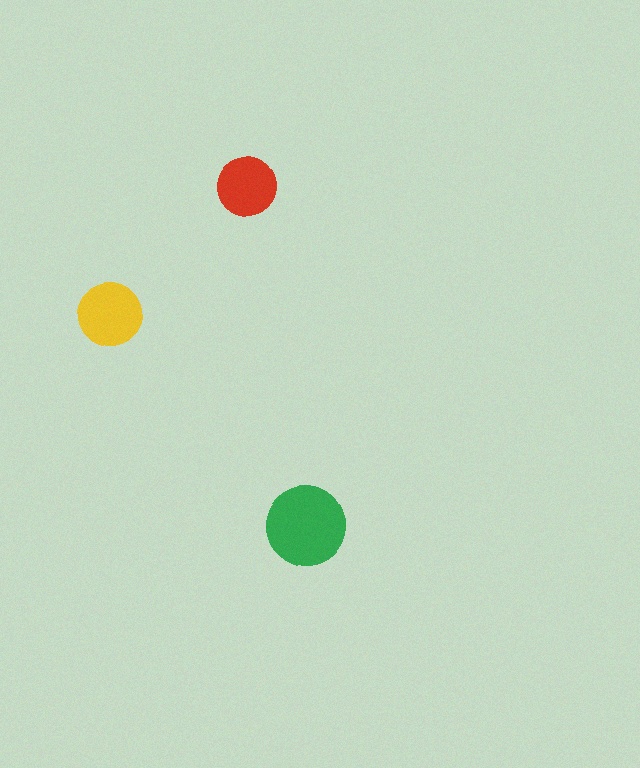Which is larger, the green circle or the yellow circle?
The green one.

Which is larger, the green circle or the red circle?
The green one.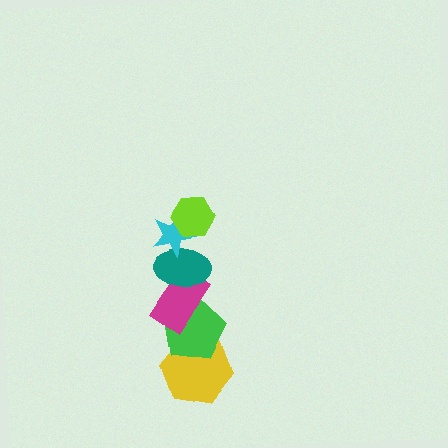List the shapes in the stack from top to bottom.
From top to bottom: the lime hexagon, the cyan star, the teal ellipse, the magenta rectangle, the green pentagon, the yellow hexagon.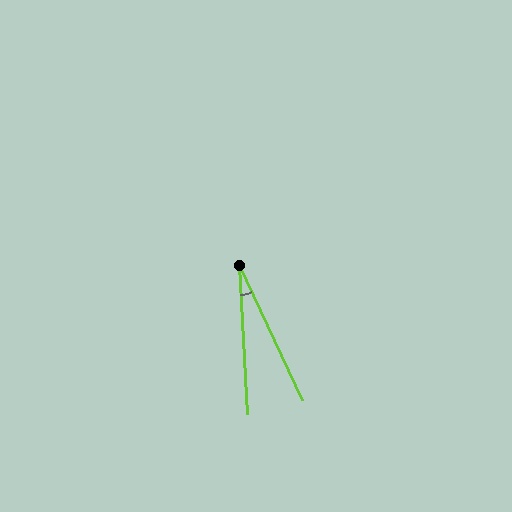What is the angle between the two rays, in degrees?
Approximately 22 degrees.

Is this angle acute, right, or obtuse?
It is acute.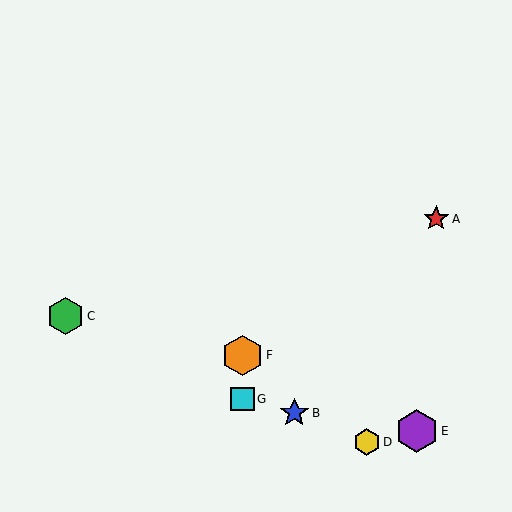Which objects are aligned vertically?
Objects F, G are aligned vertically.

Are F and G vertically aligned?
Yes, both are at x≈242.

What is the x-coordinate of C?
Object C is at x≈65.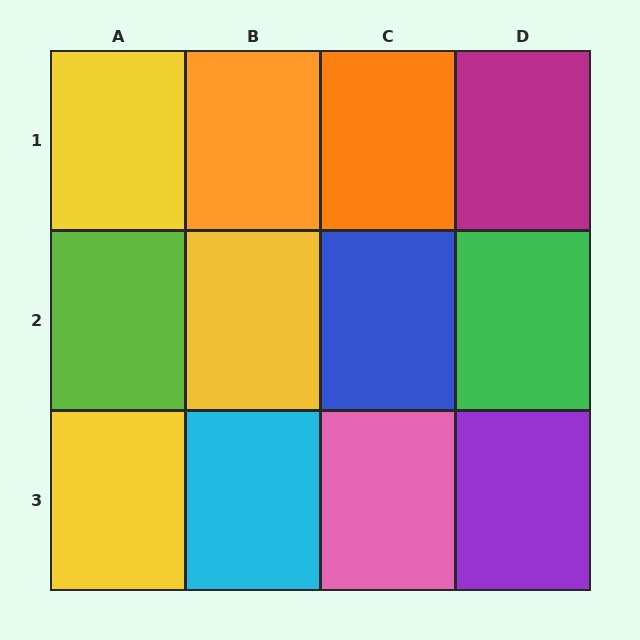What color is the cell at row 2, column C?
Blue.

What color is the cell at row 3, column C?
Pink.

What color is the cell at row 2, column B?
Yellow.